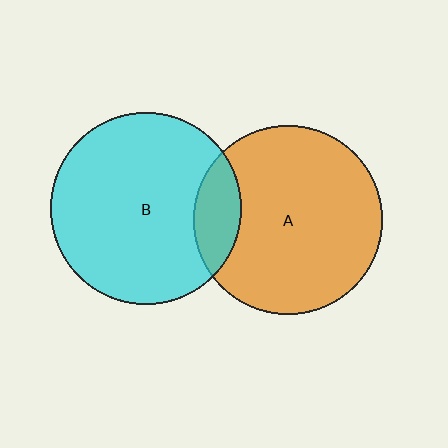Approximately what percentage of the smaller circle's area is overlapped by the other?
Approximately 15%.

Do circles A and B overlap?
Yes.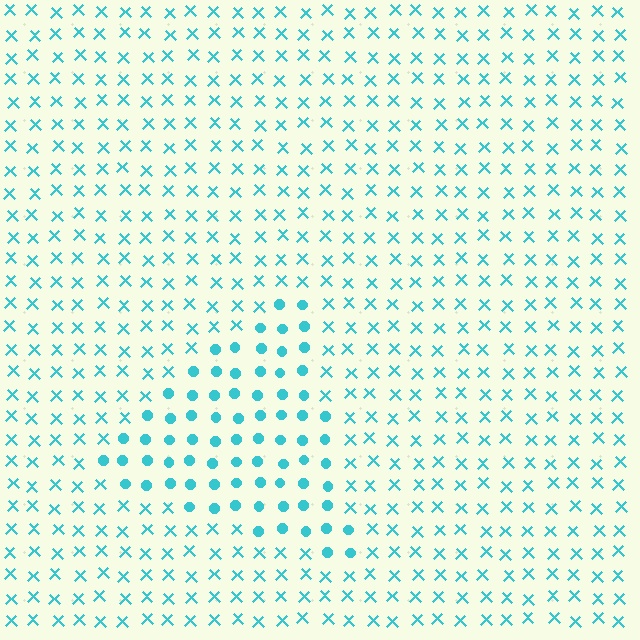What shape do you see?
I see a triangle.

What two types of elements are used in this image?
The image uses circles inside the triangle region and X marks outside it.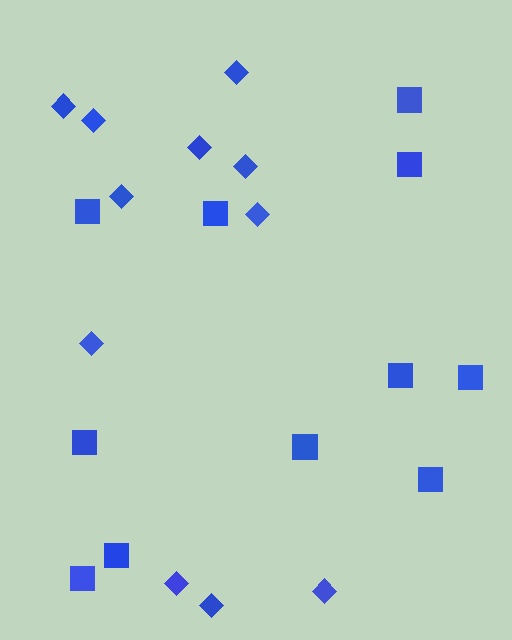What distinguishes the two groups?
There are 2 groups: one group of squares (11) and one group of diamonds (11).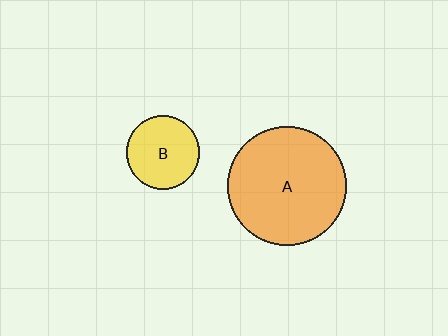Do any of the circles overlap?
No, none of the circles overlap.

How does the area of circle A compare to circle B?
Approximately 2.6 times.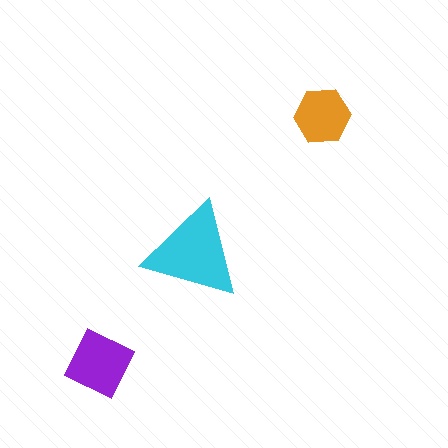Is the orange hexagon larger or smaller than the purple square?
Smaller.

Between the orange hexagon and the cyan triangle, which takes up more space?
The cyan triangle.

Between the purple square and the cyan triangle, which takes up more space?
The cyan triangle.